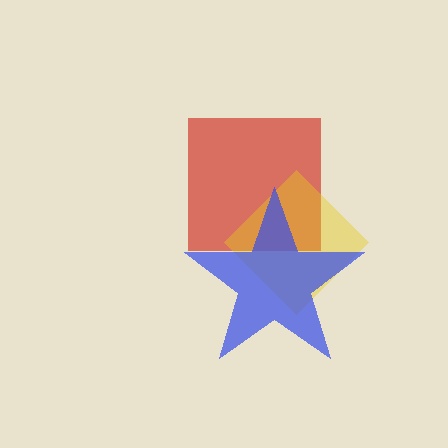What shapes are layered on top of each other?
The layered shapes are: a red square, a yellow diamond, a blue star.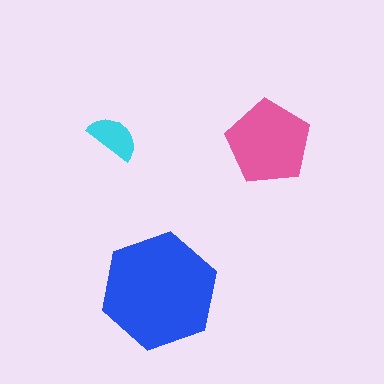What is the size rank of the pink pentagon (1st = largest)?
2nd.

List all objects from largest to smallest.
The blue hexagon, the pink pentagon, the cyan semicircle.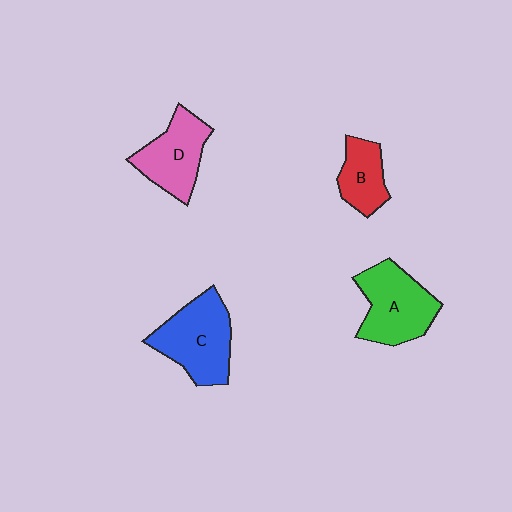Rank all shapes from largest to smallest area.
From largest to smallest: C (blue), A (green), D (pink), B (red).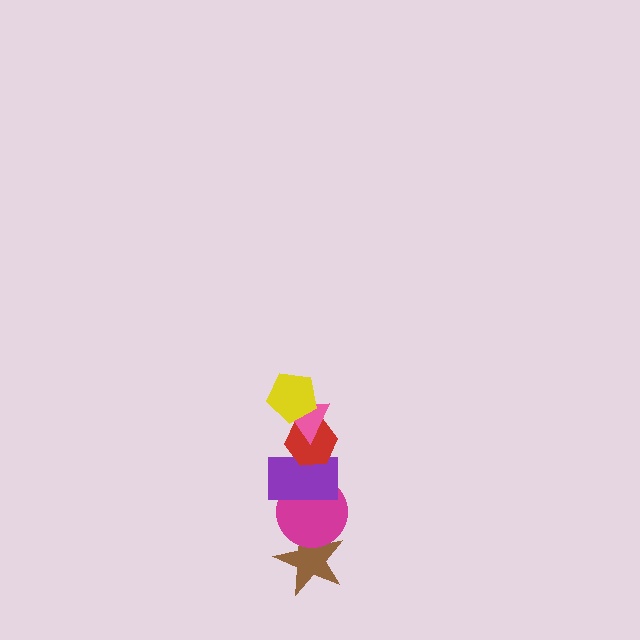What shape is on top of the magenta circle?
The purple rectangle is on top of the magenta circle.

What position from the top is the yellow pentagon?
The yellow pentagon is 1st from the top.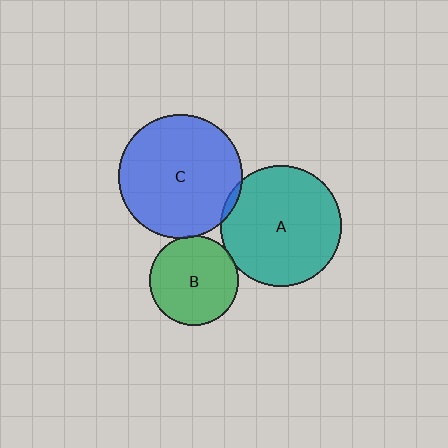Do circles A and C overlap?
Yes.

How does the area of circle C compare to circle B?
Approximately 1.9 times.